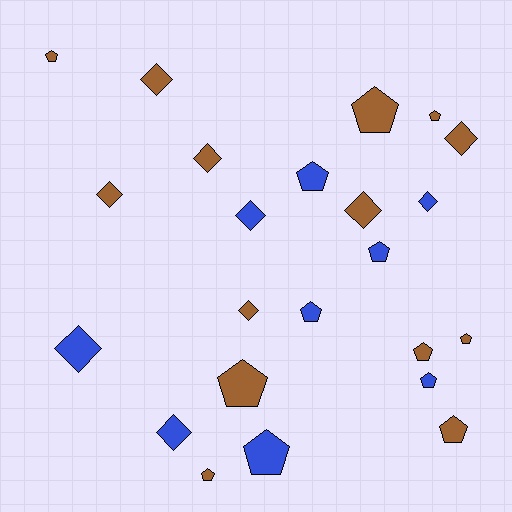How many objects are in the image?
There are 23 objects.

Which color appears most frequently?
Brown, with 14 objects.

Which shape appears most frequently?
Pentagon, with 13 objects.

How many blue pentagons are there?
There are 5 blue pentagons.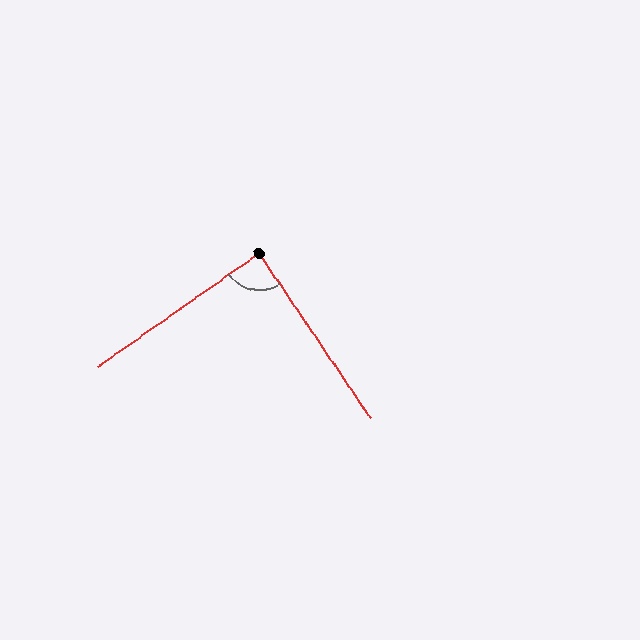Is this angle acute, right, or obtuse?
It is approximately a right angle.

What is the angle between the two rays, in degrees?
Approximately 89 degrees.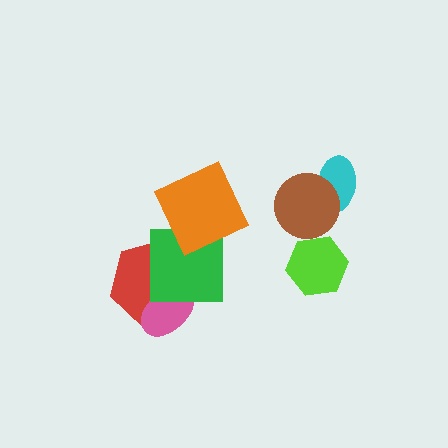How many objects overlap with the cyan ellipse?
1 object overlaps with the cyan ellipse.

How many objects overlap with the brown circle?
1 object overlaps with the brown circle.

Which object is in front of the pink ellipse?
The green square is in front of the pink ellipse.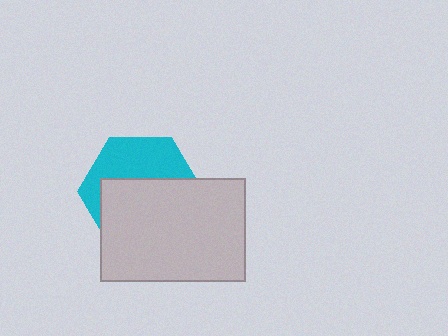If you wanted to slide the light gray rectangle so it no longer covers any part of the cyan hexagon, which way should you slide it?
Slide it down — that is the most direct way to separate the two shapes.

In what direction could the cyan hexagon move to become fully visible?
The cyan hexagon could move up. That would shift it out from behind the light gray rectangle entirely.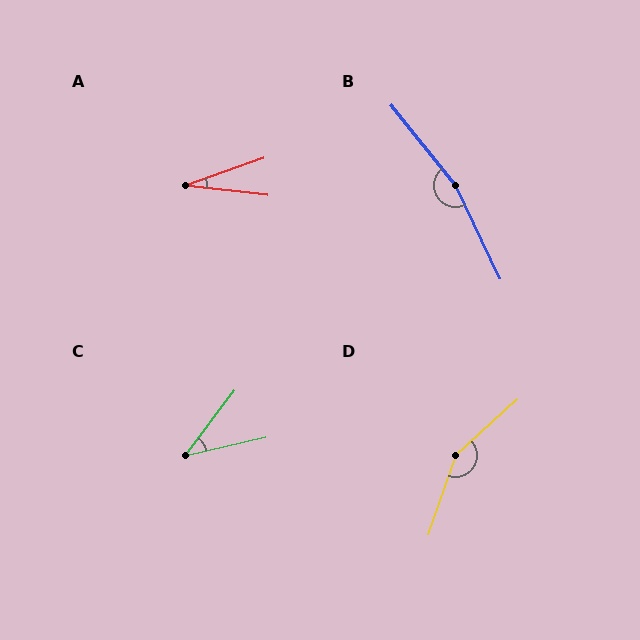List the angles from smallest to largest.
A (26°), C (40°), D (151°), B (167°).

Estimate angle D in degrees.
Approximately 151 degrees.